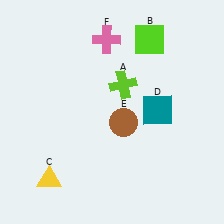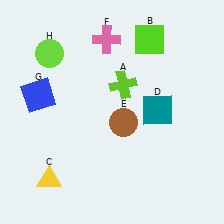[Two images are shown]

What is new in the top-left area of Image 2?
A lime circle (H) was added in the top-left area of Image 2.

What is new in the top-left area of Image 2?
A blue square (G) was added in the top-left area of Image 2.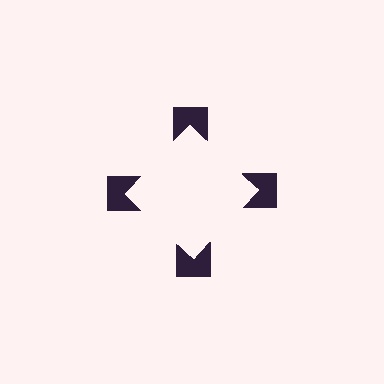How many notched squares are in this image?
There are 4 — one at each vertex of the illusory square.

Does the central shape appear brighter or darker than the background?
It typically appears slightly brighter than the background, even though no actual brightness change is drawn.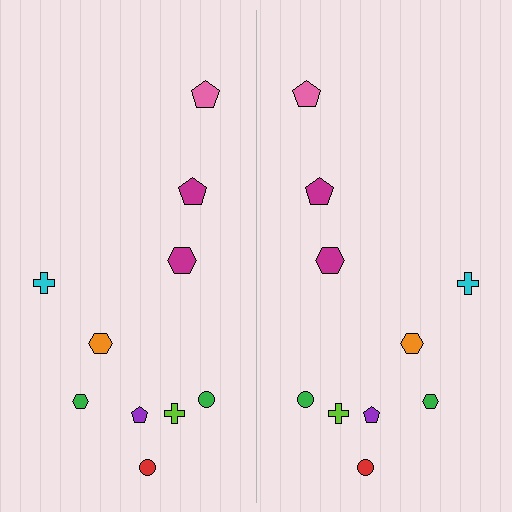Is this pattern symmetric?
Yes, this pattern has bilateral (reflection) symmetry.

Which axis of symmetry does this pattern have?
The pattern has a vertical axis of symmetry running through the center of the image.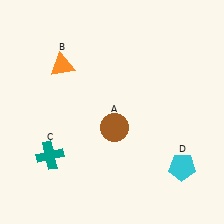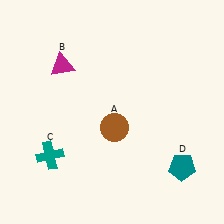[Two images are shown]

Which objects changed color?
B changed from orange to magenta. D changed from cyan to teal.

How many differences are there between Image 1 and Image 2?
There are 2 differences between the two images.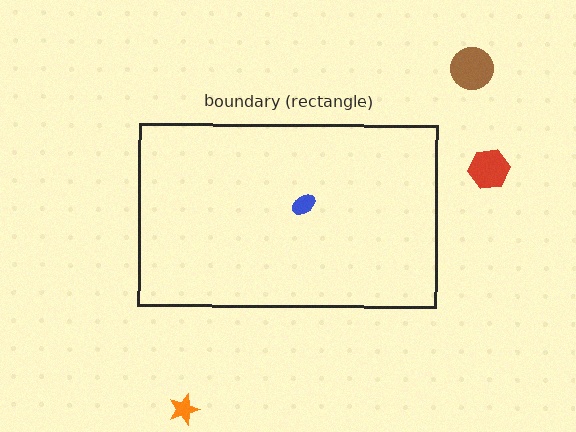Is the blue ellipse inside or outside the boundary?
Inside.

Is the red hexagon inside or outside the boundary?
Outside.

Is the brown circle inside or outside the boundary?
Outside.